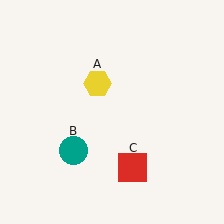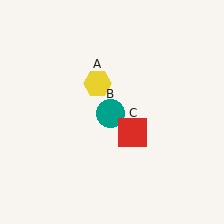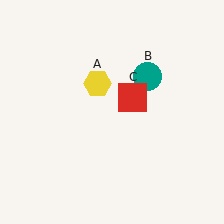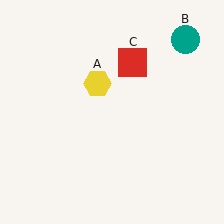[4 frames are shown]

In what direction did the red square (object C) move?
The red square (object C) moved up.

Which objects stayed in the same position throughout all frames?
Yellow hexagon (object A) remained stationary.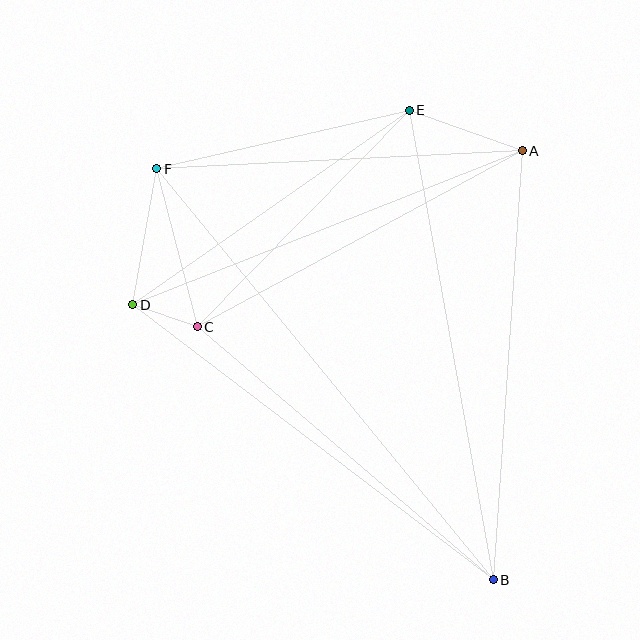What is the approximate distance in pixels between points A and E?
The distance between A and E is approximately 120 pixels.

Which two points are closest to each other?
Points C and D are closest to each other.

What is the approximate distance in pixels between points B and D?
The distance between B and D is approximately 453 pixels.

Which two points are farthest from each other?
Points B and F are farthest from each other.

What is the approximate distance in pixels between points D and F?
The distance between D and F is approximately 138 pixels.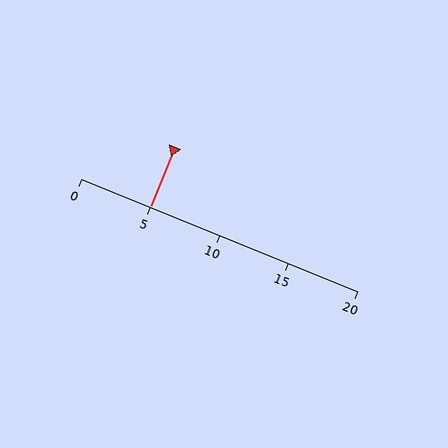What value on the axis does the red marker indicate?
The marker indicates approximately 5.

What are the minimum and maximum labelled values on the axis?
The axis runs from 0 to 20.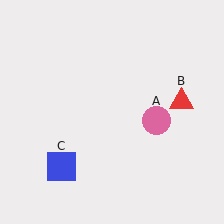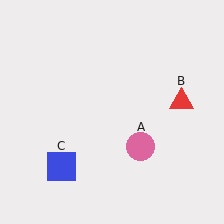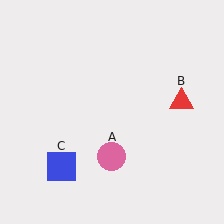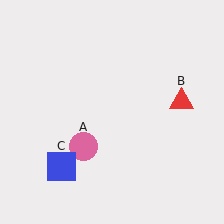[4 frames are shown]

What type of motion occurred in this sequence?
The pink circle (object A) rotated clockwise around the center of the scene.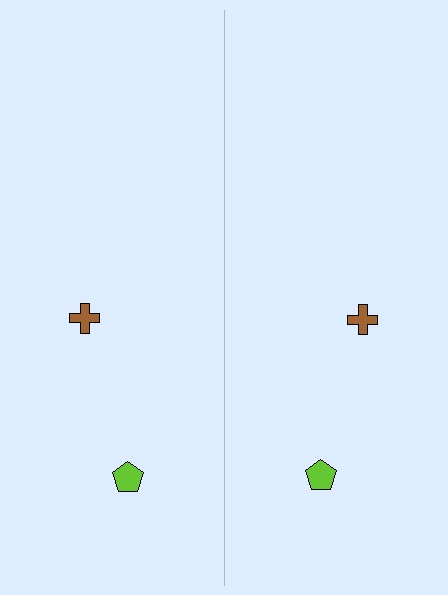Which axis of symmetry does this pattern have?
The pattern has a vertical axis of symmetry running through the center of the image.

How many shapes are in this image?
There are 4 shapes in this image.